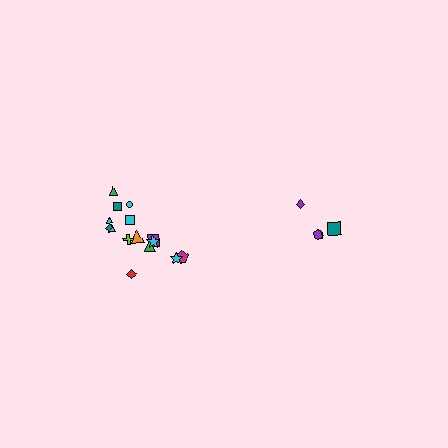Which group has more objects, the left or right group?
The left group.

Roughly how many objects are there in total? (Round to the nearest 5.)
Roughly 20 objects in total.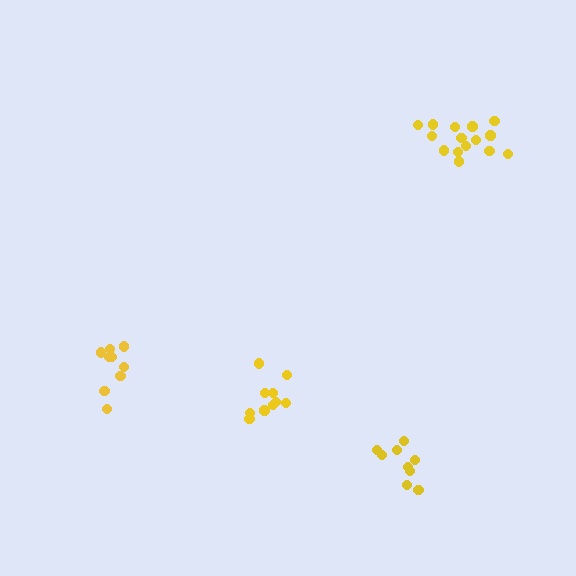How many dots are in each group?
Group 1: 9 dots, Group 2: 10 dots, Group 3: 15 dots, Group 4: 9 dots (43 total).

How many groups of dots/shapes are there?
There are 4 groups.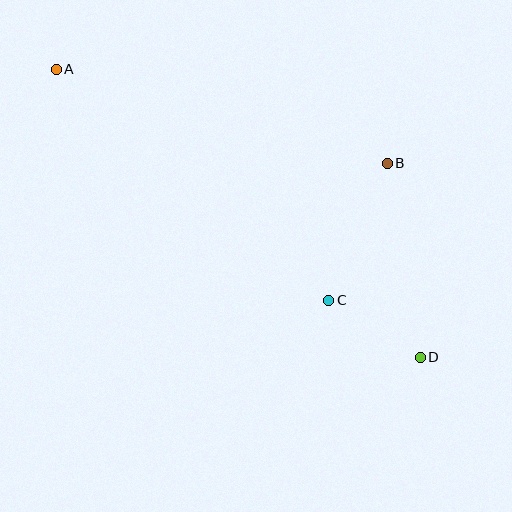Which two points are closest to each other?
Points C and D are closest to each other.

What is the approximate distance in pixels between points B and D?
The distance between B and D is approximately 197 pixels.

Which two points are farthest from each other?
Points A and D are farthest from each other.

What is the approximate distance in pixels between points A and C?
The distance between A and C is approximately 357 pixels.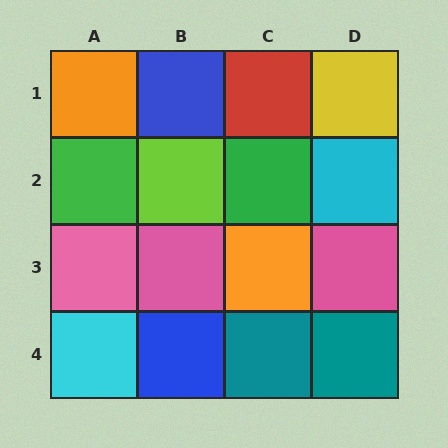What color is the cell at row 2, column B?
Lime.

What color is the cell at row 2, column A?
Green.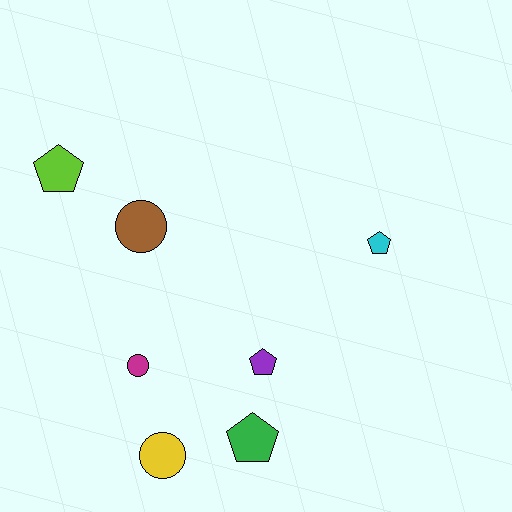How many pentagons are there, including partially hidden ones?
There are 4 pentagons.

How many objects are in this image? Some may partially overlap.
There are 7 objects.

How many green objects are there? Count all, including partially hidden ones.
There is 1 green object.